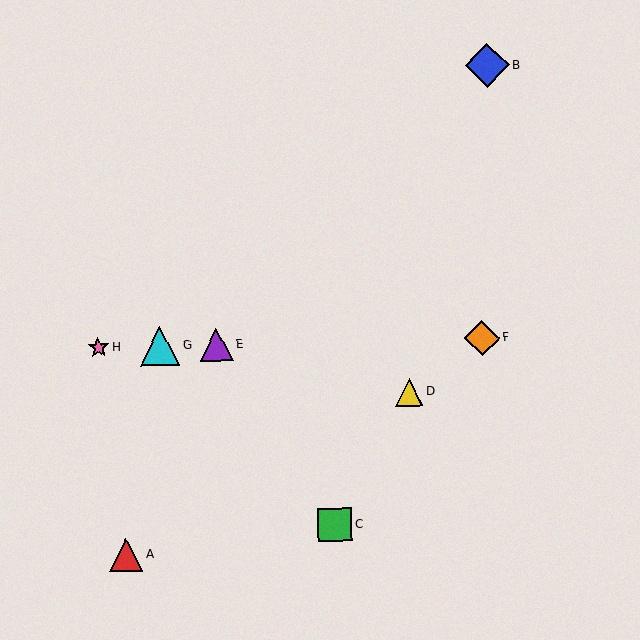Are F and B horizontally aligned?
No, F is at y≈338 and B is at y≈65.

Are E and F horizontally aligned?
Yes, both are at y≈345.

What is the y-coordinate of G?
Object G is at y≈346.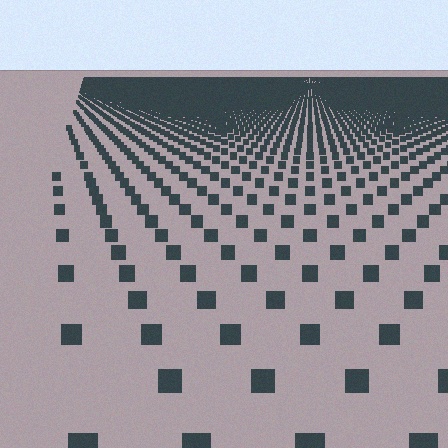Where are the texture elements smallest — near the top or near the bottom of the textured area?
Near the top.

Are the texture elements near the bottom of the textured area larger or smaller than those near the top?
Larger. Near the bottom, elements are closer to the viewer and appear at a bigger on-screen size.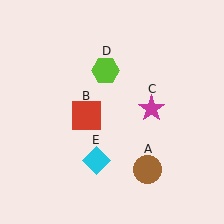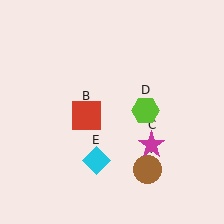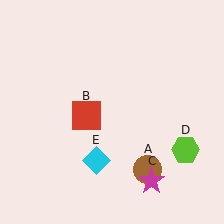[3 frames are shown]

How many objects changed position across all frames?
2 objects changed position: magenta star (object C), lime hexagon (object D).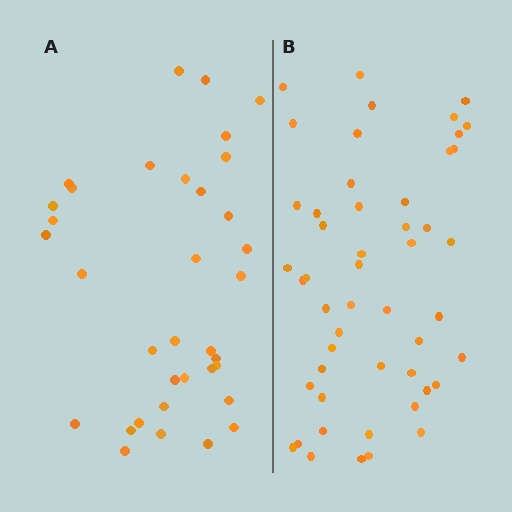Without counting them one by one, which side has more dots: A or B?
Region B (the right region) has more dots.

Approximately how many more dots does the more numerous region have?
Region B has approximately 15 more dots than region A.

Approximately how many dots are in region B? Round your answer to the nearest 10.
About 50 dots.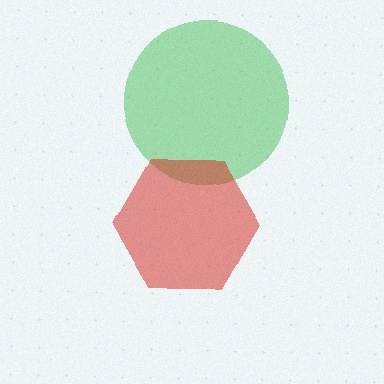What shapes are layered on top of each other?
The layered shapes are: a green circle, a red hexagon.